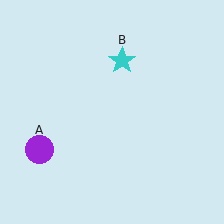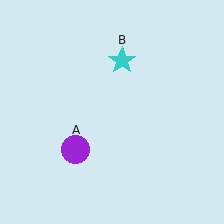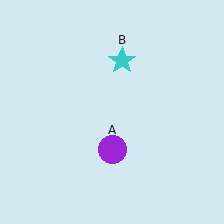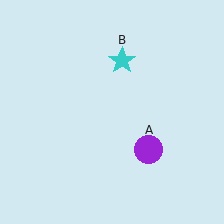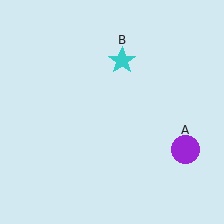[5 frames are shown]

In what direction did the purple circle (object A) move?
The purple circle (object A) moved right.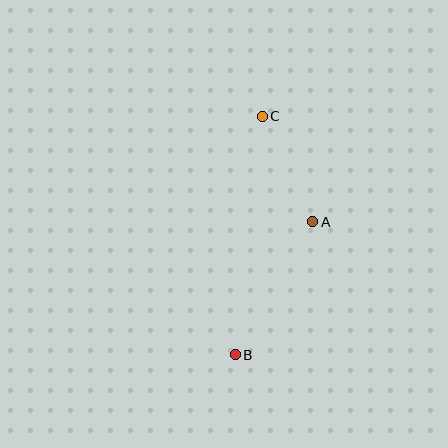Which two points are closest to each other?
Points A and C are closest to each other.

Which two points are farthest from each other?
Points B and C are farthest from each other.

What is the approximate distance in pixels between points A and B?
The distance between A and B is approximately 154 pixels.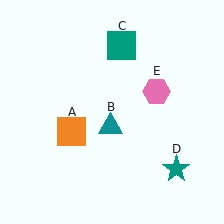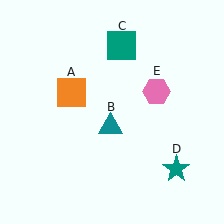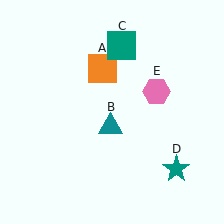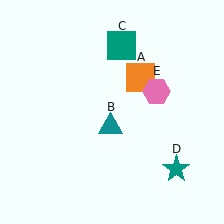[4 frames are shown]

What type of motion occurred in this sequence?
The orange square (object A) rotated clockwise around the center of the scene.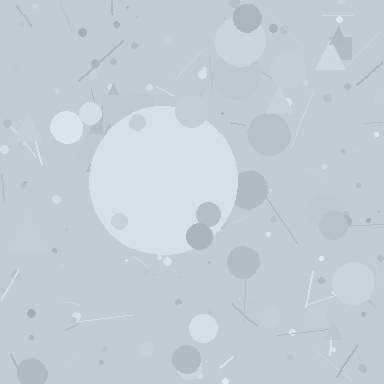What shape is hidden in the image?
A circle is hidden in the image.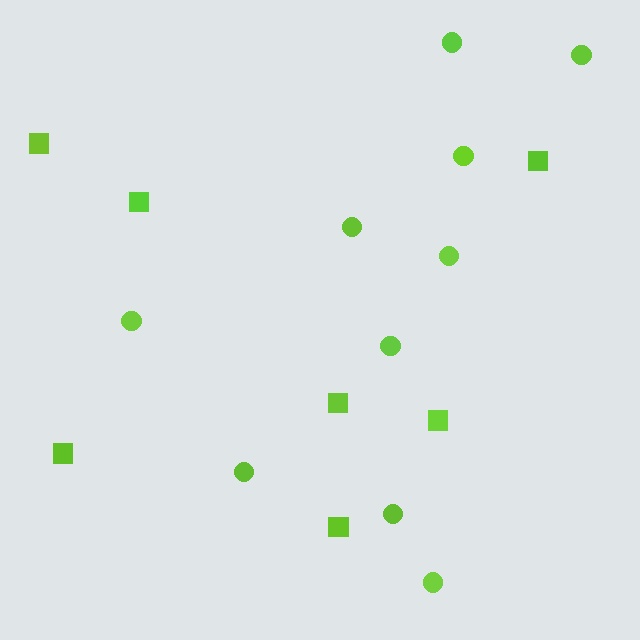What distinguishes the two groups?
There are 2 groups: one group of circles (10) and one group of squares (7).